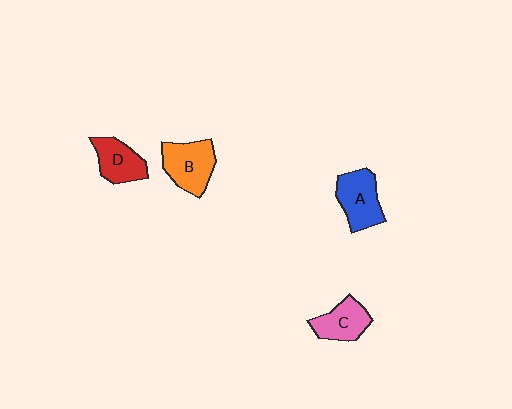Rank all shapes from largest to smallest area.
From largest to smallest: B (orange), A (blue), C (pink), D (red).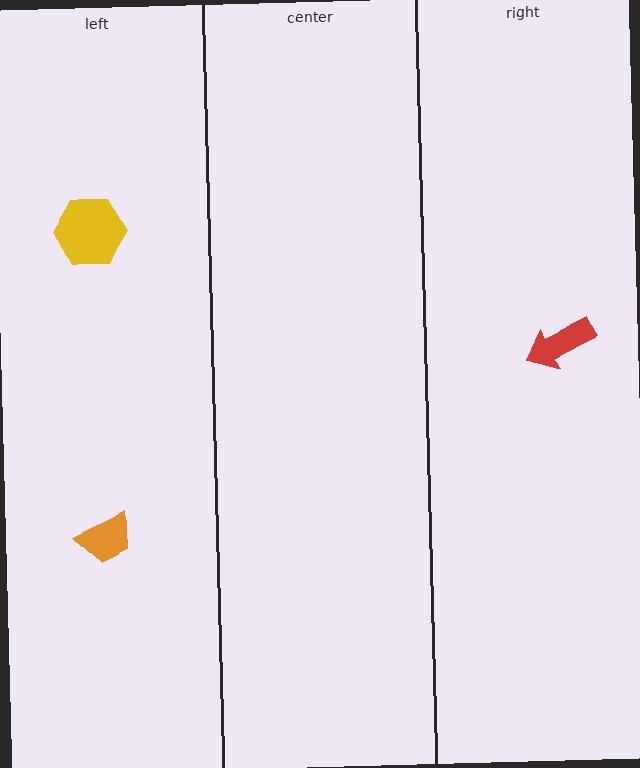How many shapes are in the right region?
1.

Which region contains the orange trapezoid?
The left region.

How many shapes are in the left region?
2.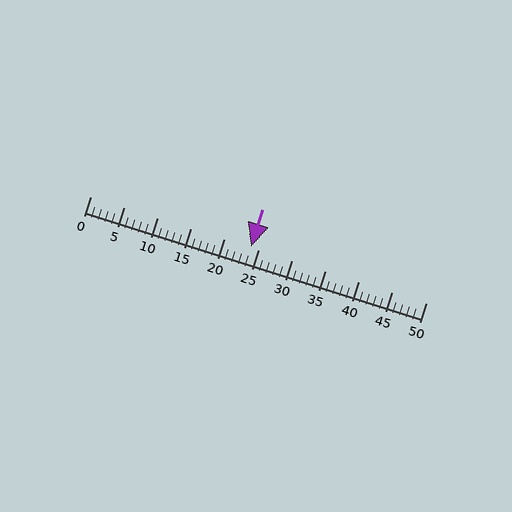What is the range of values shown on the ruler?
The ruler shows values from 0 to 50.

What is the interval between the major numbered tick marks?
The major tick marks are spaced 5 units apart.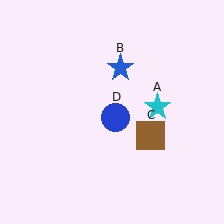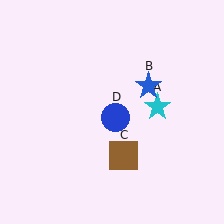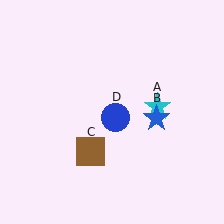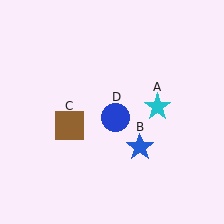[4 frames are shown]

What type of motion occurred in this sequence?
The blue star (object B), brown square (object C) rotated clockwise around the center of the scene.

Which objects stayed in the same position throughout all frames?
Cyan star (object A) and blue circle (object D) remained stationary.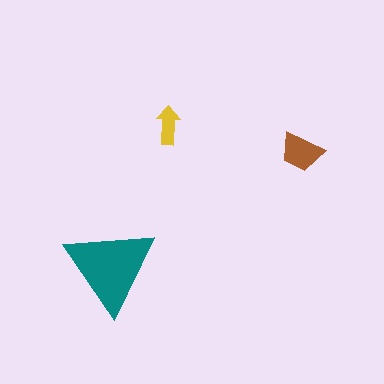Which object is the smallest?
The yellow arrow.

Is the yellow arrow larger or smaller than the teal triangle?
Smaller.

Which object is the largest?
The teal triangle.